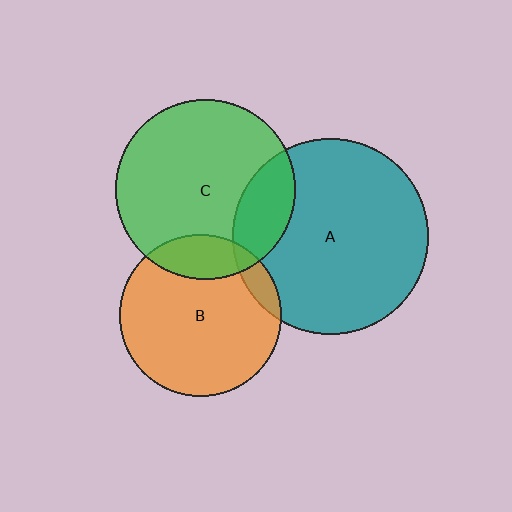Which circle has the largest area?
Circle A (teal).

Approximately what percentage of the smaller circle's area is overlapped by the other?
Approximately 20%.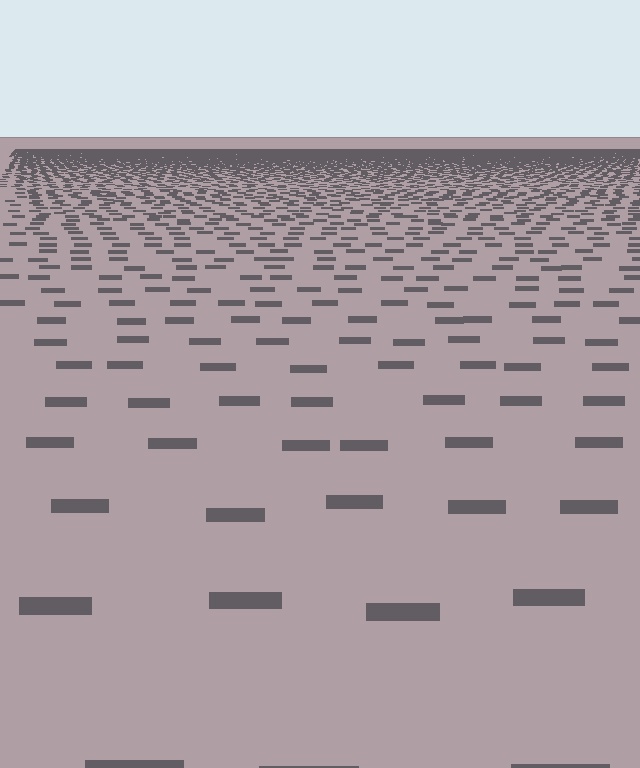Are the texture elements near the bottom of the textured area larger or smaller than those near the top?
Larger. Near the bottom, elements are closer to the viewer and appear at a bigger on-screen size.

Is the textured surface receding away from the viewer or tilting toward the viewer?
The surface is receding away from the viewer. Texture elements get smaller and denser toward the top.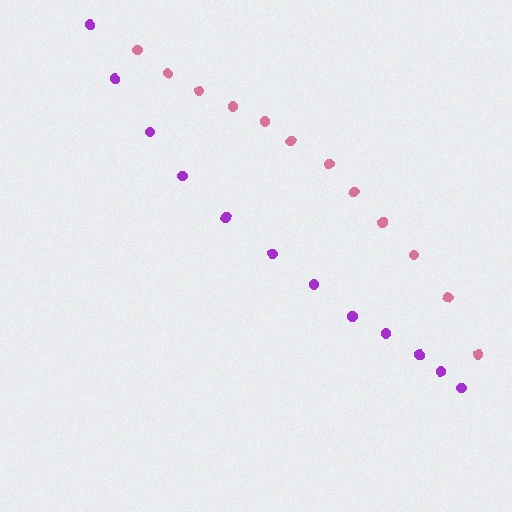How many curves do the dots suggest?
There are 2 distinct paths.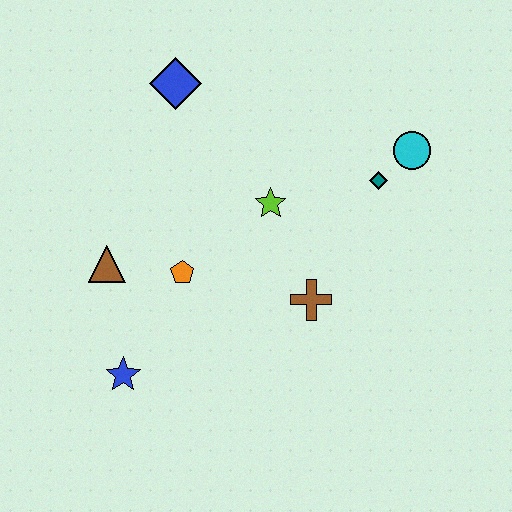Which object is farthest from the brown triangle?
The cyan circle is farthest from the brown triangle.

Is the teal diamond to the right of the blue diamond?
Yes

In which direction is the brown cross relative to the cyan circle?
The brown cross is below the cyan circle.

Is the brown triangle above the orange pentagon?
Yes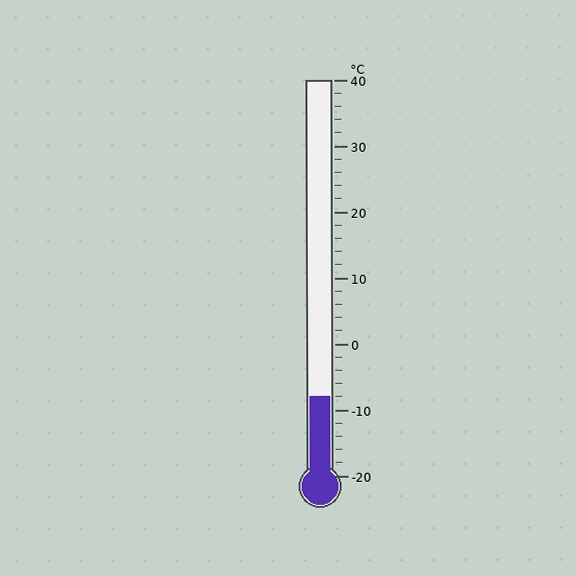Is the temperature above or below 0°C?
The temperature is below 0°C.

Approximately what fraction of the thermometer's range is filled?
The thermometer is filled to approximately 20% of its range.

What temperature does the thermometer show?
The thermometer shows approximately -8°C.